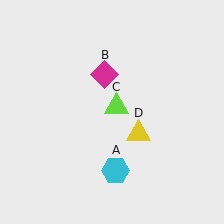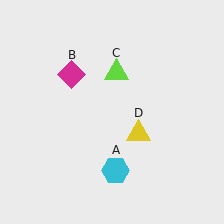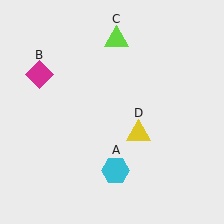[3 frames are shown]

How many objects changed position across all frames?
2 objects changed position: magenta diamond (object B), lime triangle (object C).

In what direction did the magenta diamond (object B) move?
The magenta diamond (object B) moved left.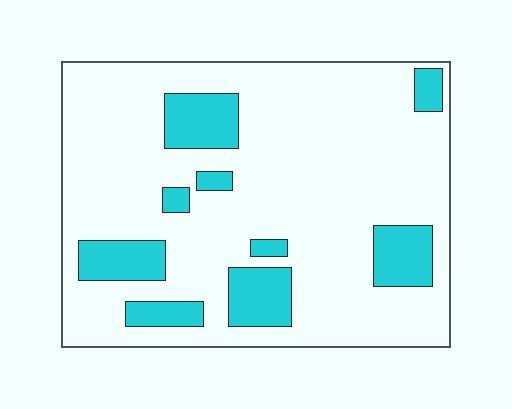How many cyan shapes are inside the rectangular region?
9.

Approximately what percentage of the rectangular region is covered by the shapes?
Approximately 20%.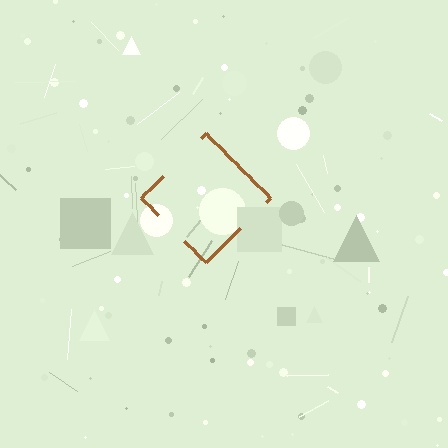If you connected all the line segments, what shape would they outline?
They would outline a diamond.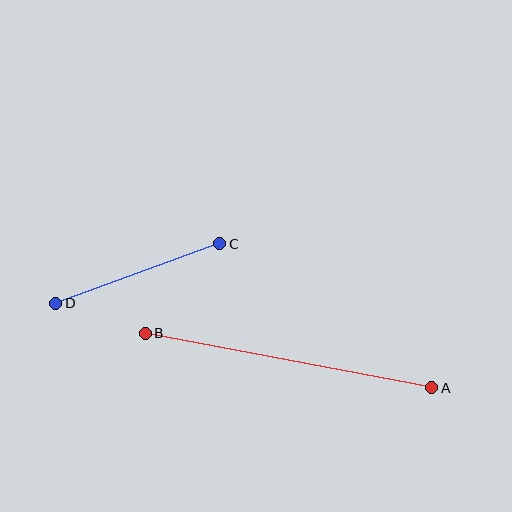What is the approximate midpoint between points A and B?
The midpoint is at approximately (289, 360) pixels.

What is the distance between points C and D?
The distance is approximately 175 pixels.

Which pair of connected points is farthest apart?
Points A and B are farthest apart.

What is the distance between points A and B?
The distance is approximately 292 pixels.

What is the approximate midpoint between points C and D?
The midpoint is at approximately (138, 273) pixels.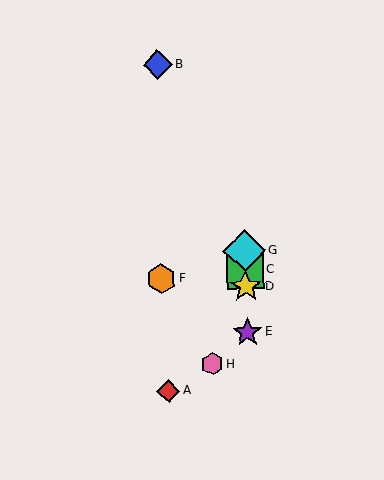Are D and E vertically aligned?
Yes, both are at x≈246.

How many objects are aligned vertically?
4 objects (C, D, E, G) are aligned vertically.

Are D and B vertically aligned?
No, D is at x≈246 and B is at x≈158.